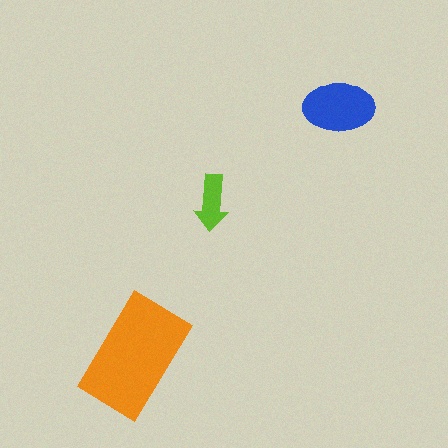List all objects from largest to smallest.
The orange rectangle, the blue ellipse, the lime arrow.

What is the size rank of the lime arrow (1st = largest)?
3rd.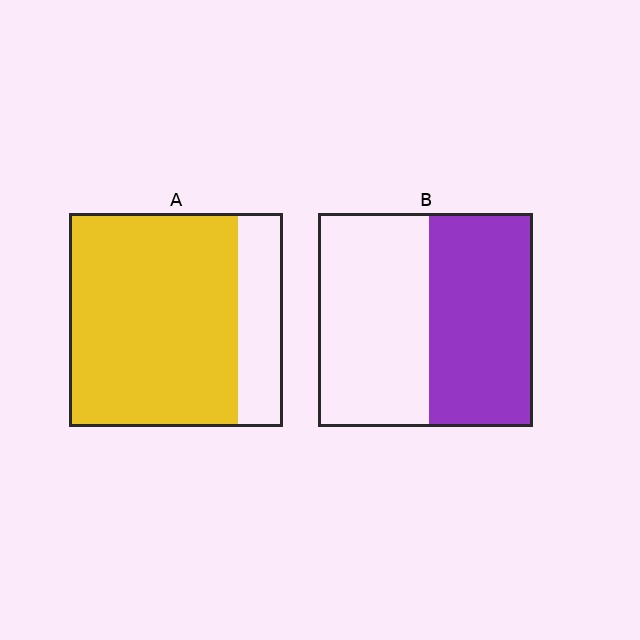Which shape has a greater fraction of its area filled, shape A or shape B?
Shape A.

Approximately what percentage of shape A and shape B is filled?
A is approximately 80% and B is approximately 50%.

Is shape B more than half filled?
Roughly half.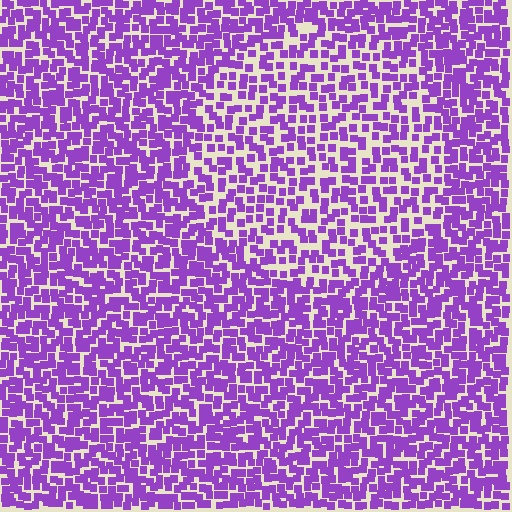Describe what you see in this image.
The image contains small purple elements arranged at two different densities. A circle-shaped region is visible where the elements are less densely packed than the surrounding area.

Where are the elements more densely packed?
The elements are more densely packed outside the circle boundary.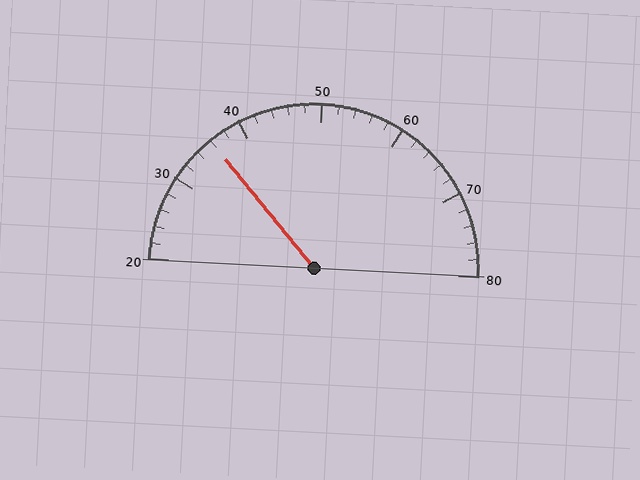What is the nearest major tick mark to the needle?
The nearest major tick mark is 40.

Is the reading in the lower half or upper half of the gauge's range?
The reading is in the lower half of the range (20 to 80).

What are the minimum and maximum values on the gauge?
The gauge ranges from 20 to 80.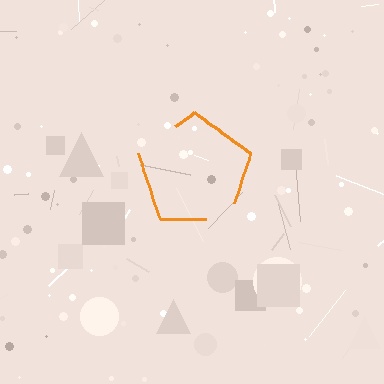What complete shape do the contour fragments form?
The contour fragments form a pentagon.